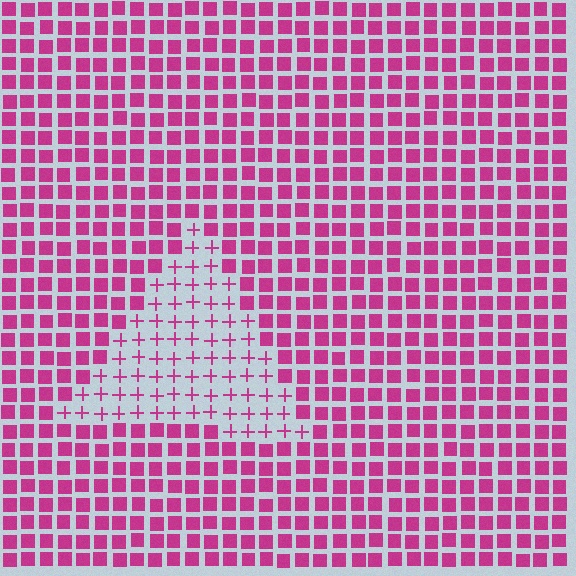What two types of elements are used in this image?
The image uses plus signs inside the triangle region and squares outside it.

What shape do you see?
I see a triangle.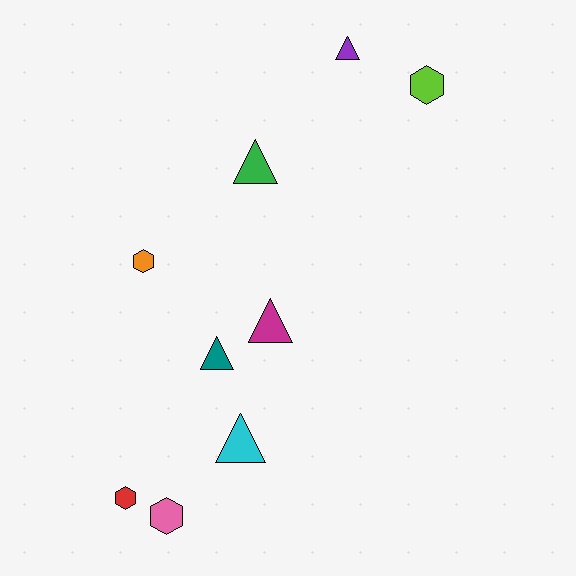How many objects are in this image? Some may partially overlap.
There are 9 objects.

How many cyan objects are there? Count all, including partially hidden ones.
There is 1 cyan object.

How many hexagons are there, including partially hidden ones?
There are 4 hexagons.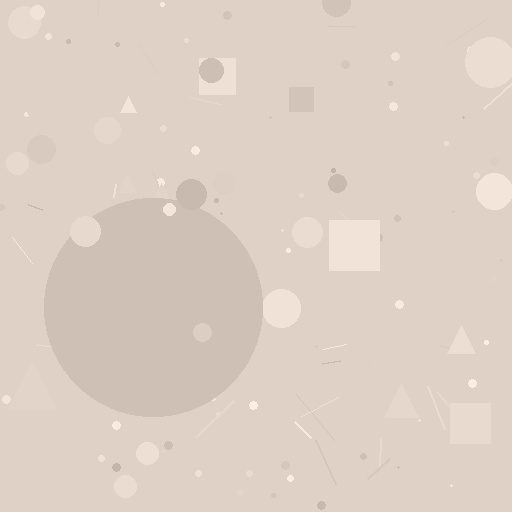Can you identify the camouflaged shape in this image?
The camouflaged shape is a circle.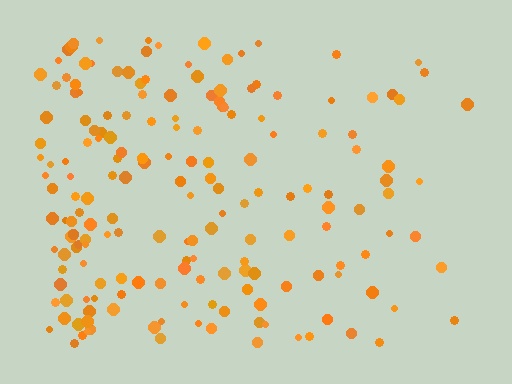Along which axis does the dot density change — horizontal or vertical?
Horizontal.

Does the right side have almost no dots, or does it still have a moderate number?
Still a moderate number, just noticeably fewer than the left.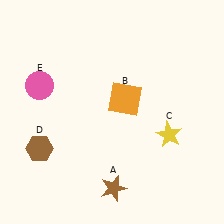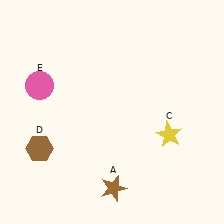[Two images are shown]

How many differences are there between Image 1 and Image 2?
There is 1 difference between the two images.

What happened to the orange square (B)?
The orange square (B) was removed in Image 2. It was in the top-right area of Image 1.